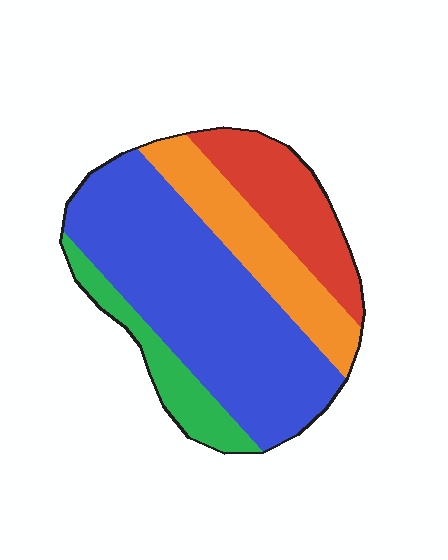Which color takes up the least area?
Green, at roughly 10%.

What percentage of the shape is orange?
Orange takes up about one fifth (1/5) of the shape.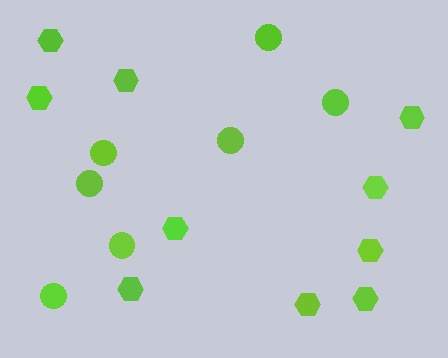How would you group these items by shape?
There are 2 groups: one group of hexagons (10) and one group of circles (7).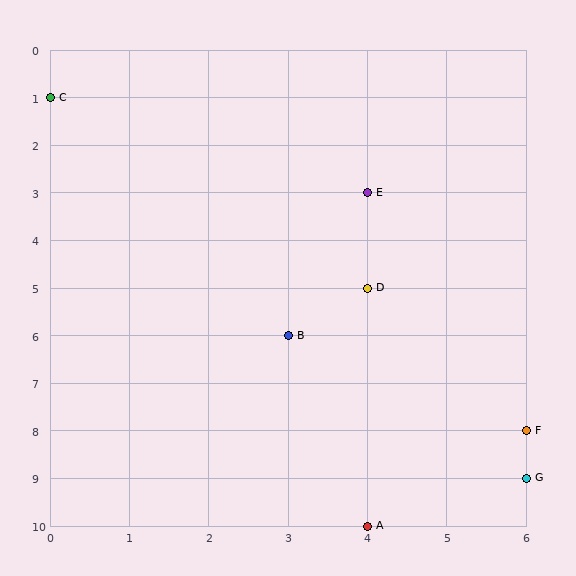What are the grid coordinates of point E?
Point E is at grid coordinates (4, 3).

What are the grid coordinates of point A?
Point A is at grid coordinates (4, 10).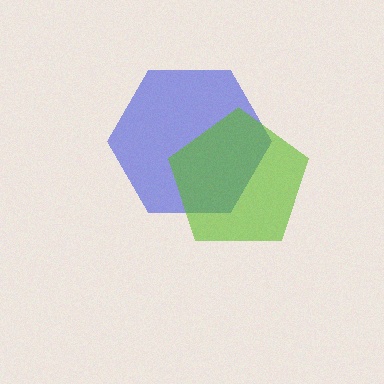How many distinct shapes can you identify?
There are 2 distinct shapes: a blue hexagon, a lime pentagon.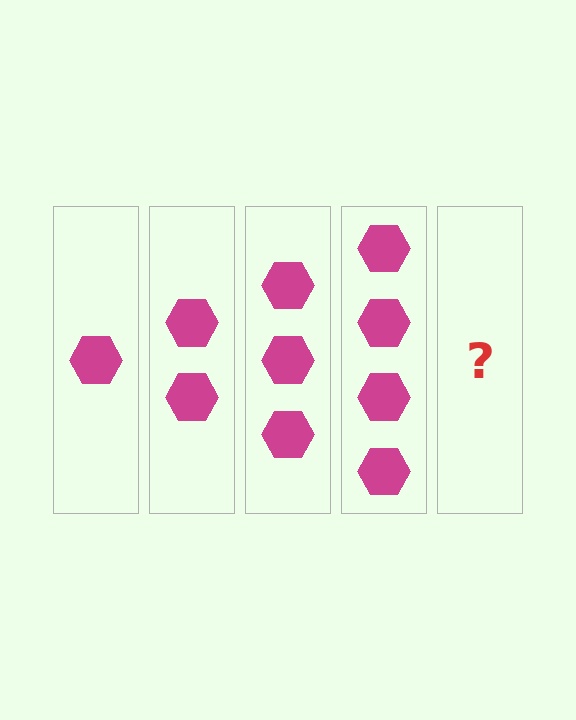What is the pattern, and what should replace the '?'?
The pattern is that each step adds one more hexagon. The '?' should be 5 hexagons.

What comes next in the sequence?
The next element should be 5 hexagons.